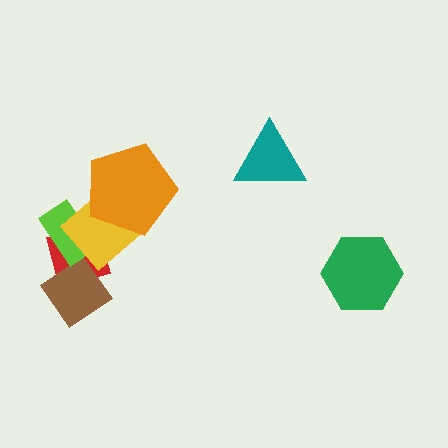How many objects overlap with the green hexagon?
0 objects overlap with the green hexagon.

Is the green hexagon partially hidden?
No, no other shape covers it.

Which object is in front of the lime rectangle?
The yellow diamond is in front of the lime rectangle.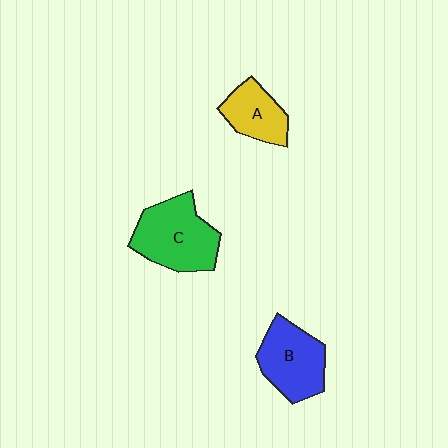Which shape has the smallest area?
Shape A (yellow).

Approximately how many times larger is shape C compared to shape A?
Approximately 1.7 times.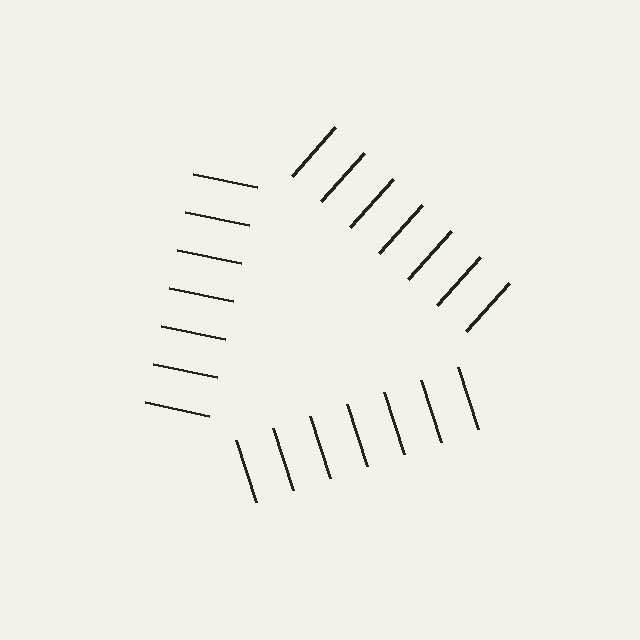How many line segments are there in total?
21 — 7 along each of the 3 edges.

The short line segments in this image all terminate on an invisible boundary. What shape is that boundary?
An illusory triangle — the line segments terminate on its edges but no continuous stroke is drawn.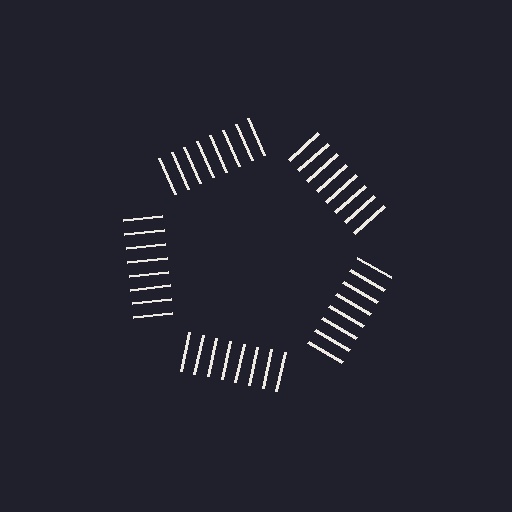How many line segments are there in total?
40 — 8 along each of the 5 edges.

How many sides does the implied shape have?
5 sides — the line-ends trace a pentagon.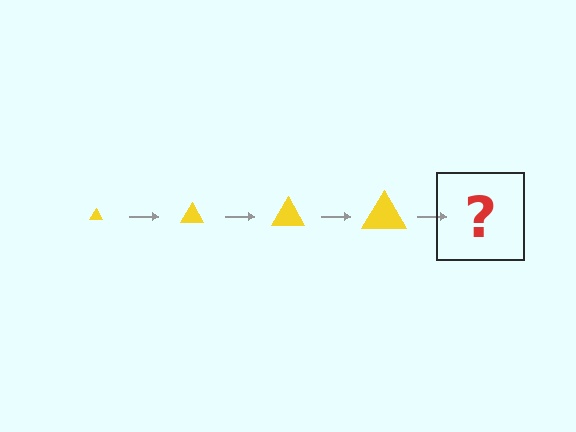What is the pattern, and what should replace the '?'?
The pattern is that the triangle gets progressively larger each step. The '?' should be a yellow triangle, larger than the previous one.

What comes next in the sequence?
The next element should be a yellow triangle, larger than the previous one.